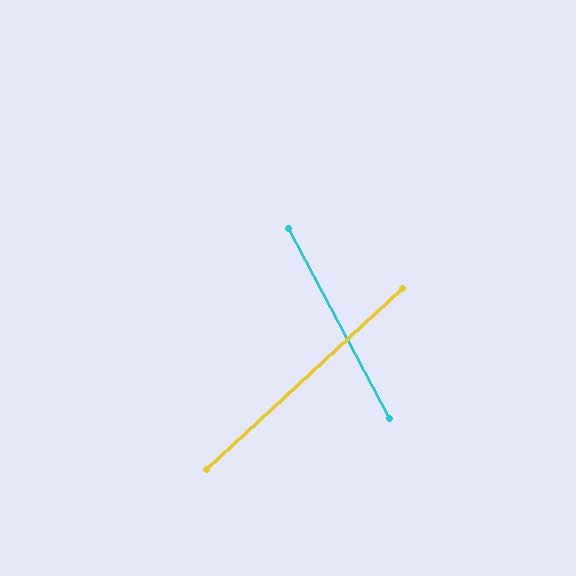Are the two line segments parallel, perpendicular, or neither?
Neither parallel nor perpendicular — they differ by about 75°.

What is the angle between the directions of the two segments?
Approximately 75 degrees.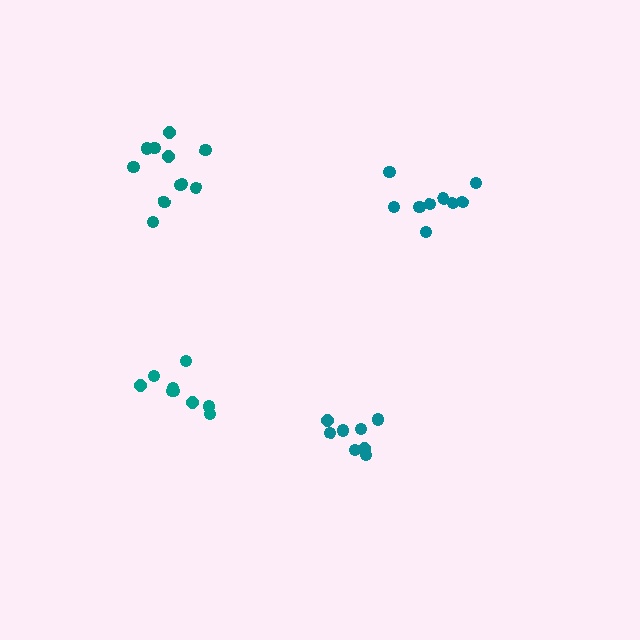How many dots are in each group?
Group 1: 11 dots, Group 2: 9 dots, Group 3: 9 dots, Group 4: 8 dots (37 total).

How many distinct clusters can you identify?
There are 4 distinct clusters.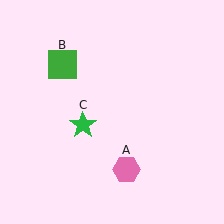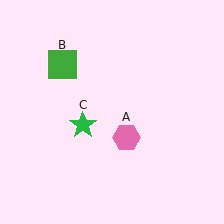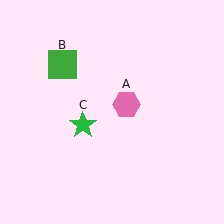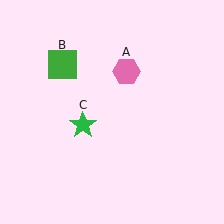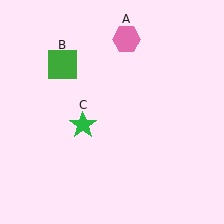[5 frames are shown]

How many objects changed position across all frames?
1 object changed position: pink hexagon (object A).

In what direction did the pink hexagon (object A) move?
The pink hexagon (object A) moved up.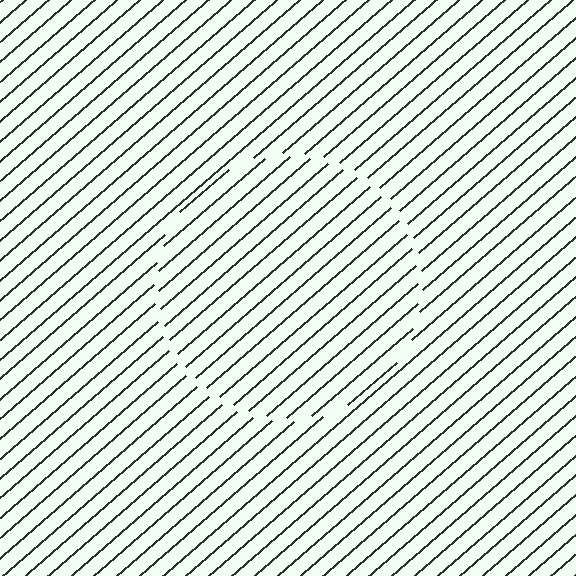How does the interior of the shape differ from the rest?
The interior of the shape contains the same grating, shifted by half a period — the contour is defined by the phase discontinuity where line-ends from the inner and outer gratings abut.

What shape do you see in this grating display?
An illusory circle. The interior of the shape contains the same grating, shifted by half a period — the contour is defined by the phase discontinuity where line-ends from the inner and outer gratings abut.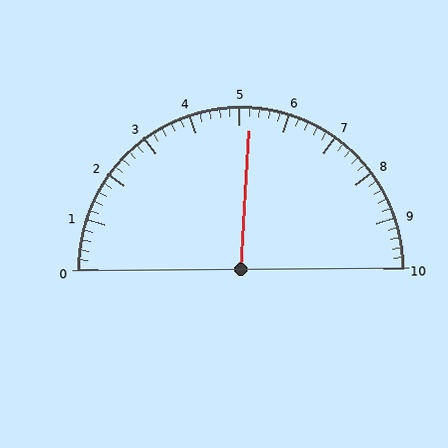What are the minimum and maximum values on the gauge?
The gauge ranges from 0 to 10.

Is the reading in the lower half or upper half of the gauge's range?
The reading is in the upper half of the range (0 to 10).